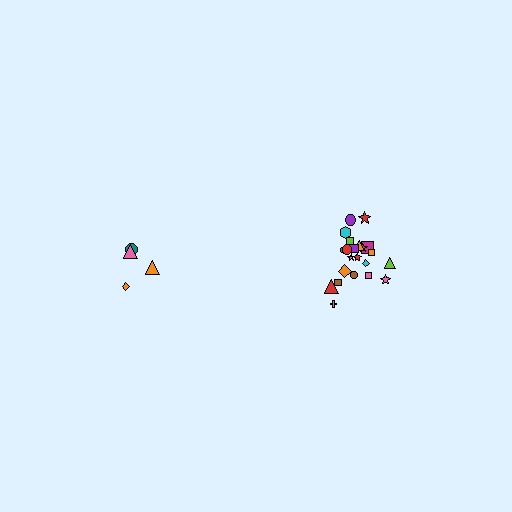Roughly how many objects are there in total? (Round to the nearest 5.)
Roughly 25 objects in total.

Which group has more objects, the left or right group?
The right group.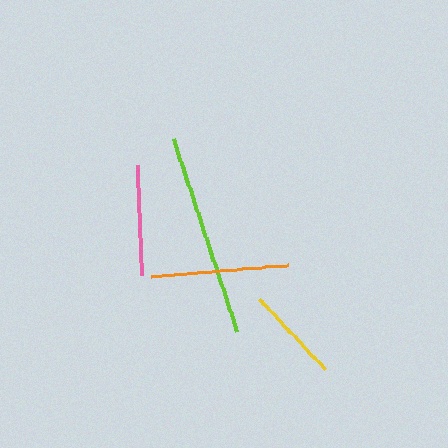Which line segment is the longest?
The lime line is the longest at approximately 203 pixels.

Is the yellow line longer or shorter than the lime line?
The lime line is longer than the yellow line.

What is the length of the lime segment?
The lime segment is approximately 203 pixels long.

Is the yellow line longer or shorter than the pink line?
The pink line is longer than the yellow line.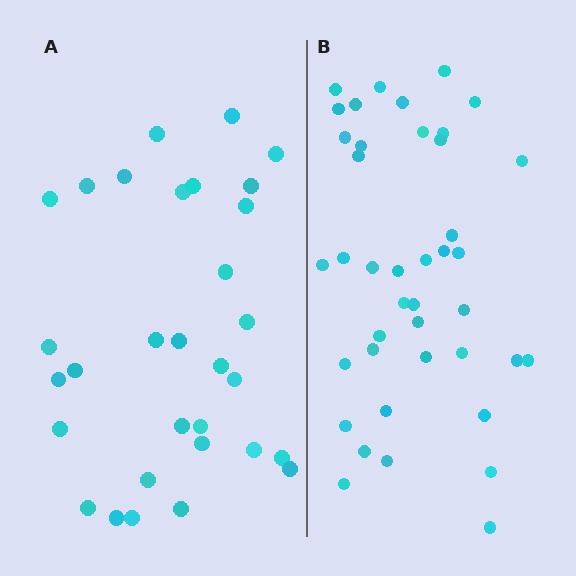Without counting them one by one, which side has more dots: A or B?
Region B (the right region) has more dots.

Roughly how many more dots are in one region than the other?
Region B has roughly 10 or so more dots than region A.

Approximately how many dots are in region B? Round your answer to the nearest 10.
About 40 dots. (The exact count is 41, which rounds to 40.)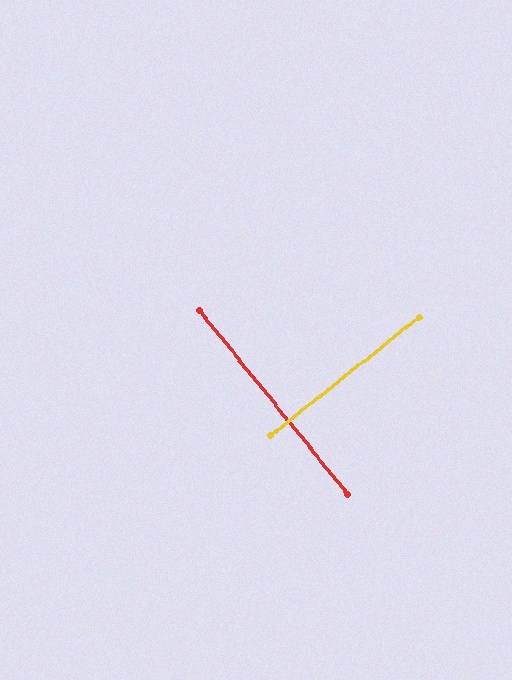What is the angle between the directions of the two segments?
Approximately 90 degrees.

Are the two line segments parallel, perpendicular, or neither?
Perpendicular — they meet at approximately 90°.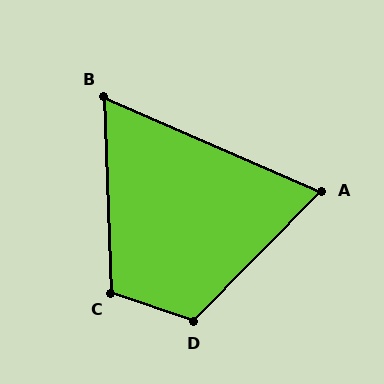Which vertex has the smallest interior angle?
B, at approximately 65 degrees.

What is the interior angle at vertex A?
Approximately 69 degrees (acute).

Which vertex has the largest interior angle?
D, at approximately 115 degrees.